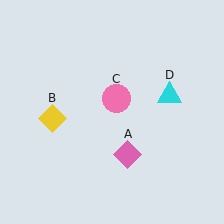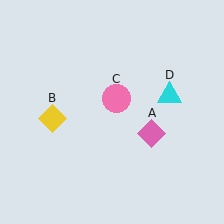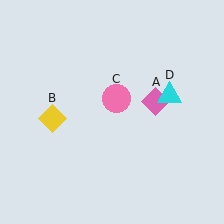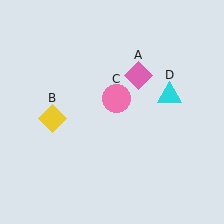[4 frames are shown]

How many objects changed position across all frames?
1 object changed position: pink diamond (object A).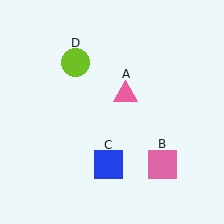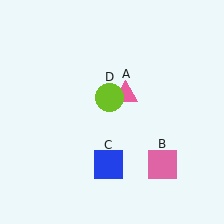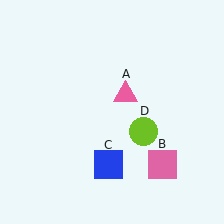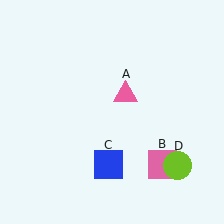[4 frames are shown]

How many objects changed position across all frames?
1 object changed position: lime circle (object D).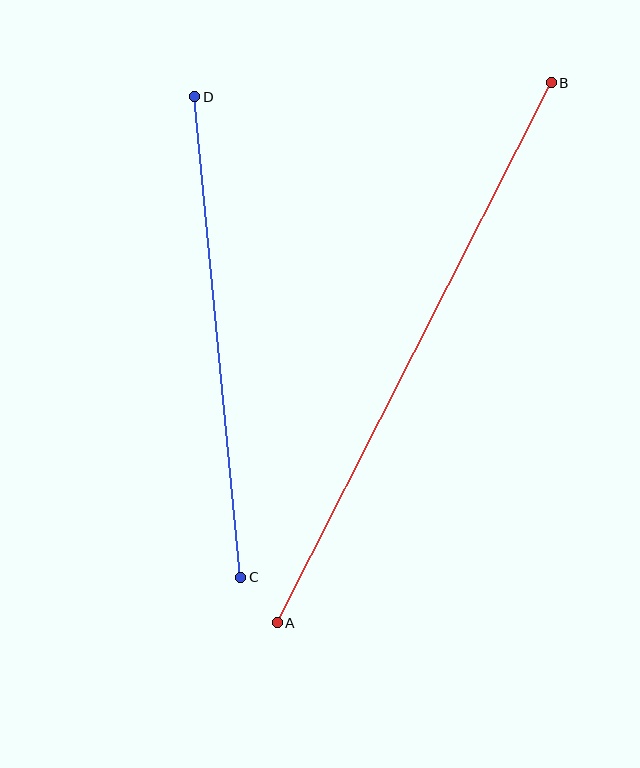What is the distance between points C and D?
The distance is approximately 483 pixels.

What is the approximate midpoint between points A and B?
The midpoint is at approximately (414, 353) pixels.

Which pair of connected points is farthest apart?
Points A and B are farthest apart.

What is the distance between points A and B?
The distance is approximately 606 pixels.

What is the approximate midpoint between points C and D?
The midpoint is at approximately (218, 337) pixels.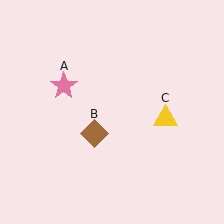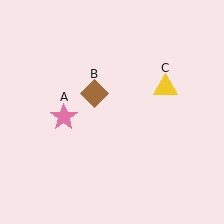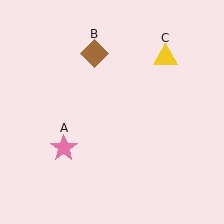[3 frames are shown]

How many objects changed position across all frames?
3 objects changed position: pink star (object A), brown diamond (object B), yellow triangle (object C).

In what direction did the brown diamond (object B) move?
The brown diamond (object B) moved up.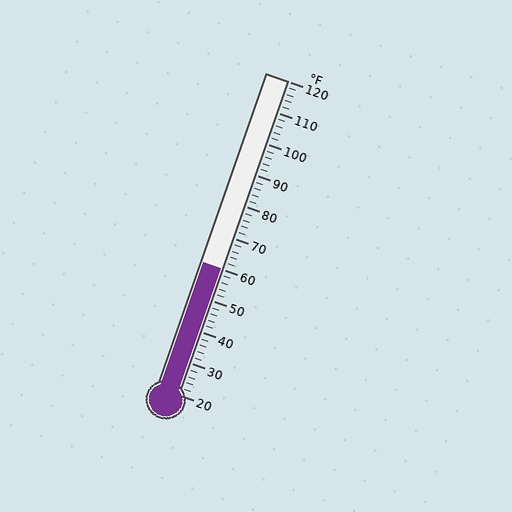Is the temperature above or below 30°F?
The temperature is above 30°F.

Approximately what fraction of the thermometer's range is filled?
The thermometer is filled to approximately 40% of its range.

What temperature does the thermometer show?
The thermometer shows approximately 60°F.